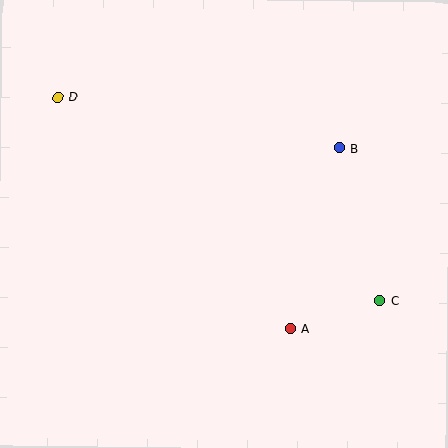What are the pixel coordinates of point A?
Point A is at (290, 329).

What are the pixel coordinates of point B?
Point B is at (339, 148).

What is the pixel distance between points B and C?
The distance between B and C is 158 pixels.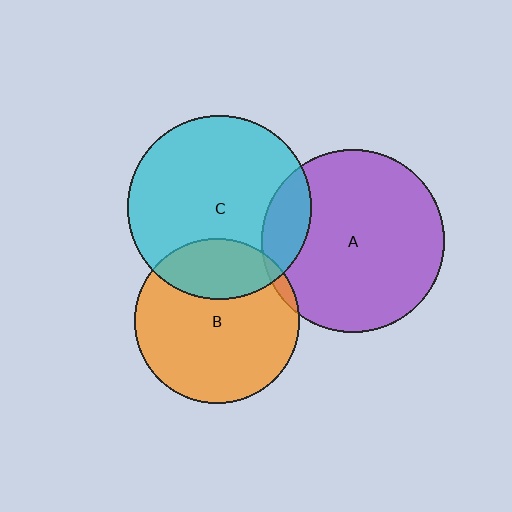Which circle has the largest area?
Circle C (cyan).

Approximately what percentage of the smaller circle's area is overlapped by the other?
Approximately 15%.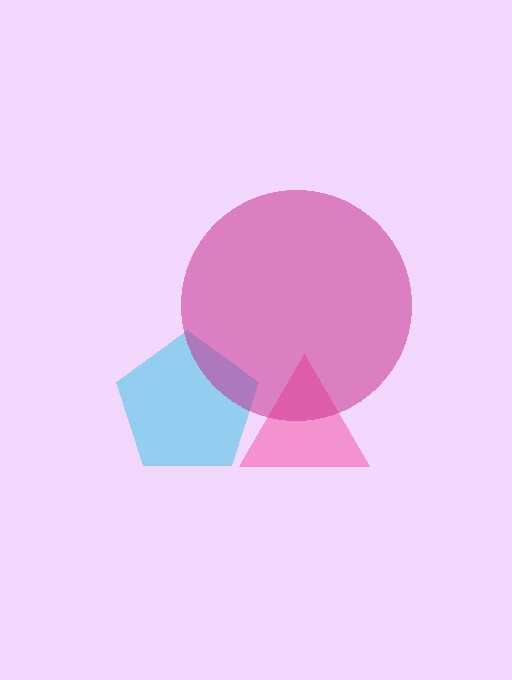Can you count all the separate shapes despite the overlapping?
Yes, there are 3 separate shapes.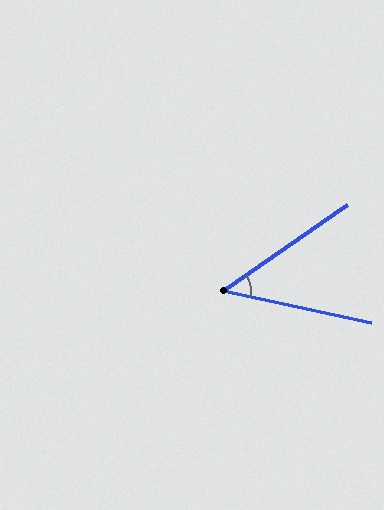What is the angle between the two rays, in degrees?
Approximately 47 degrees.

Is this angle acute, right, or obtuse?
It is acute.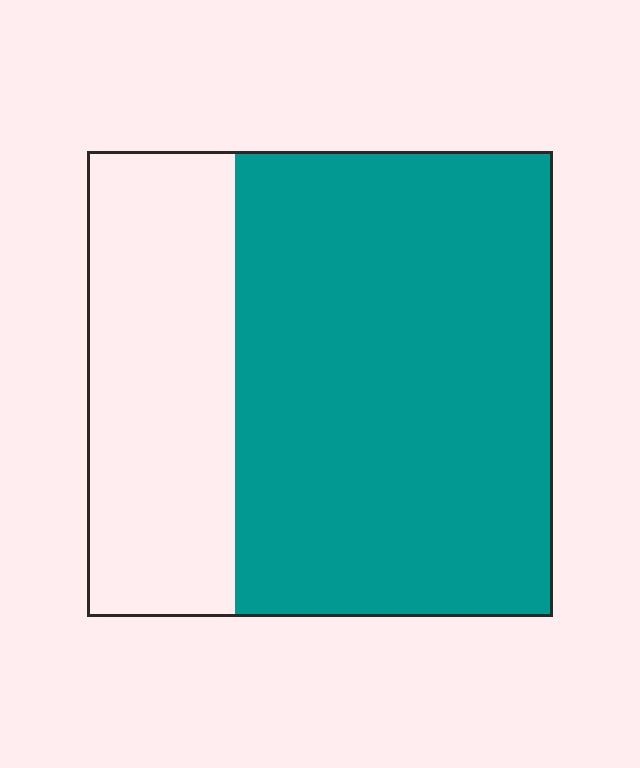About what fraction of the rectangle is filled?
About two thirds (2/3).